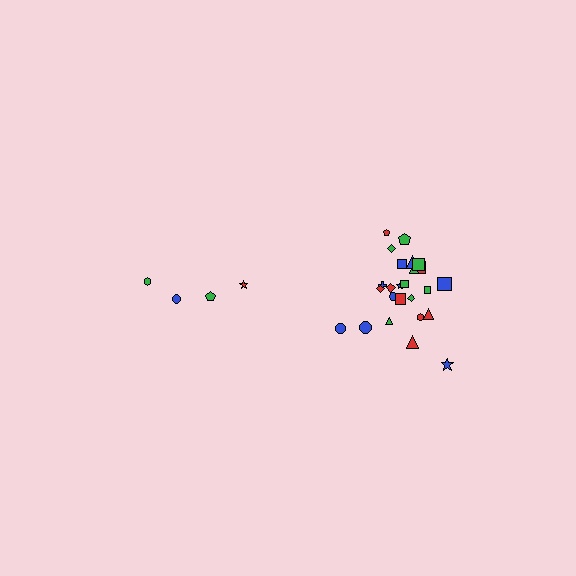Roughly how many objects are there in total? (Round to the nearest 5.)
Roughly 30 objects in total.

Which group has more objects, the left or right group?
The right group.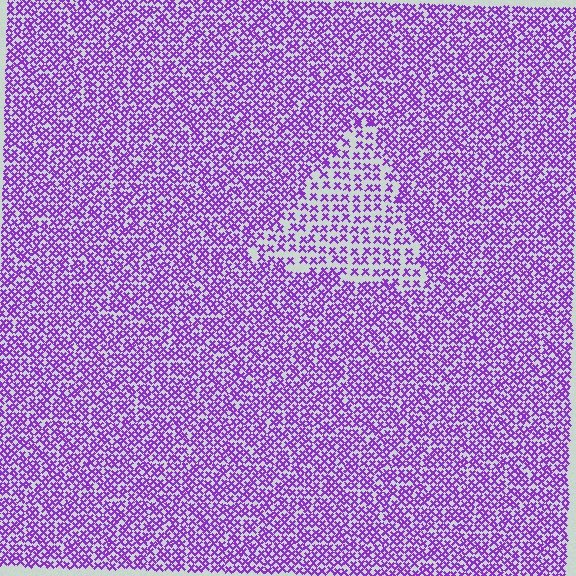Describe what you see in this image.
The image contains small purple elements arranged at two different densities. A triangle-shaped region is visible where the elements are less densely packed than the surrounding area.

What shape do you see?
I see a triangle.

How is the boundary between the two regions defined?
The boundary is defined by a change in element density (approximately 1.9x ratio). All elements are the same color, size, and shape.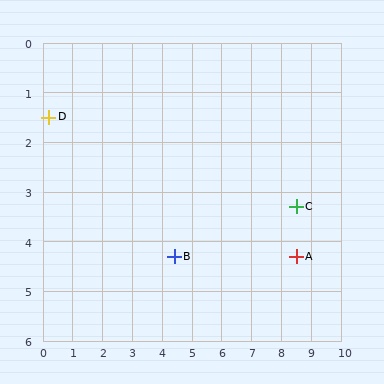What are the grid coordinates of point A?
Point A is at approximately (8.5, 4.3).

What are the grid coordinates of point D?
Point D is at approximately (0.2, 1.5).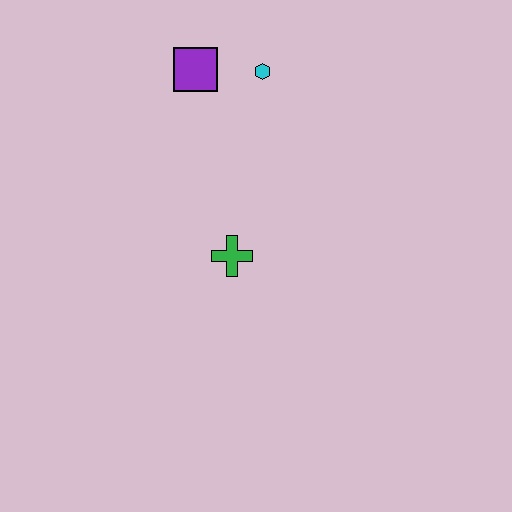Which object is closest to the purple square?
The cyan hexagon is closest to the purple square.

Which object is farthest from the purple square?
The green cross is farthest from the purple square.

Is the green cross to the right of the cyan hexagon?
No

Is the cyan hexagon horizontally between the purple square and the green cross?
No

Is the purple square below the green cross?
No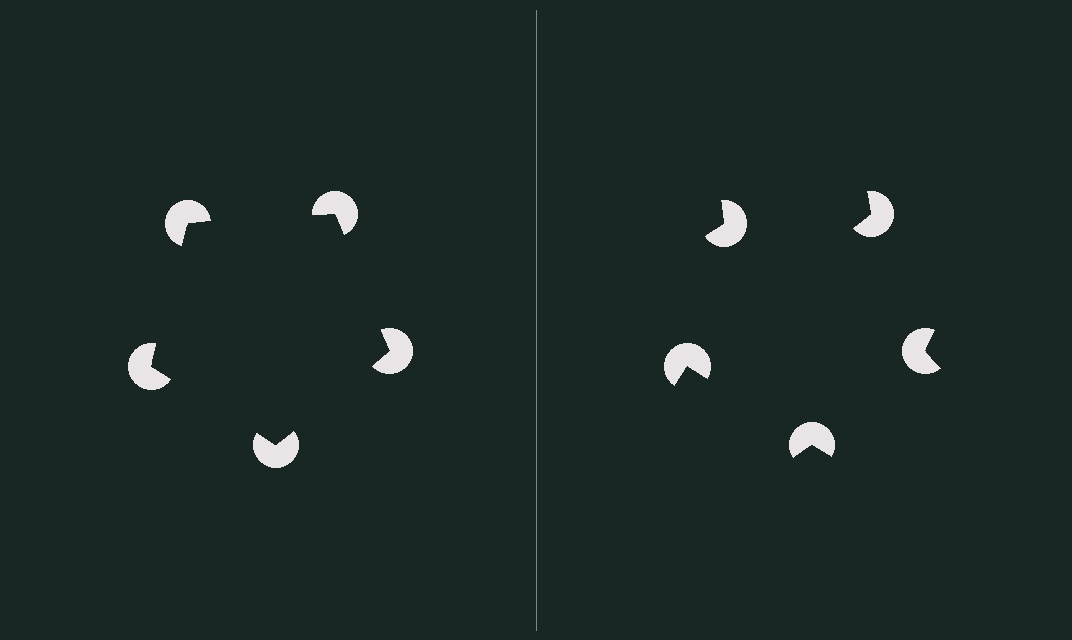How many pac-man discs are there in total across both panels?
10 — 5 on each side.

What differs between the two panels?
The pac-man discs are positioned identically on both sides; only the wedge orientations differ. On the left they align to a pentagon; on the right they are misaligned.